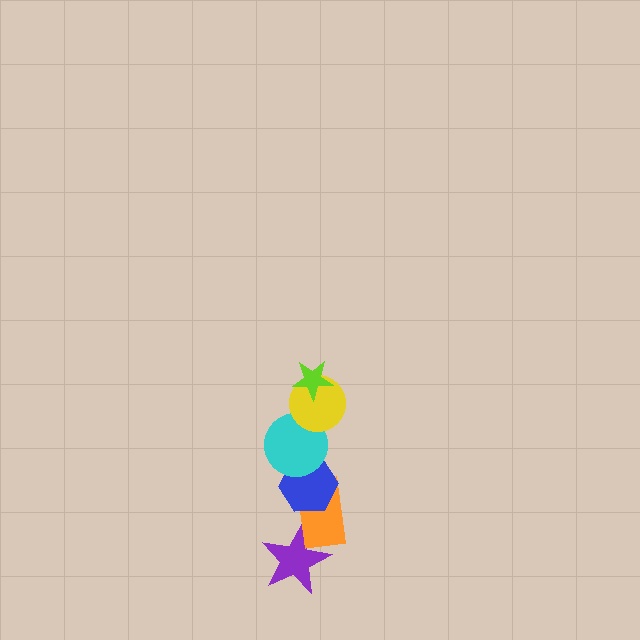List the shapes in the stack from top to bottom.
From top to bottom: the lime star, the yellow circle, the cyan circle, the blue hexagon, the orange rectangle, the purple star.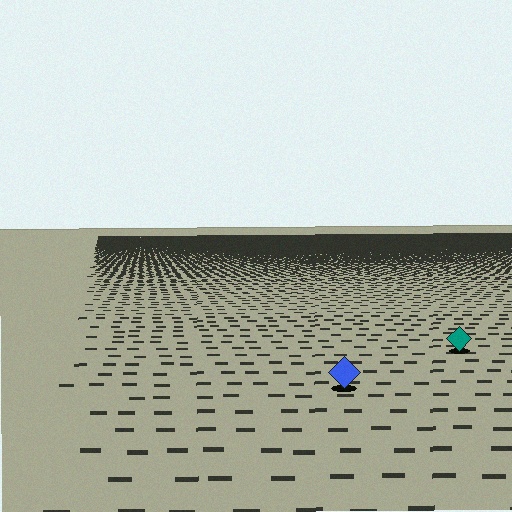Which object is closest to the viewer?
The blue diamond is closest. The texture marks near it are larger and more spread out.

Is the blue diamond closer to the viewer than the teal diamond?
Yes. The blue diamond is closer — you can tell from the texture gradient: the ground texture is coarser near it.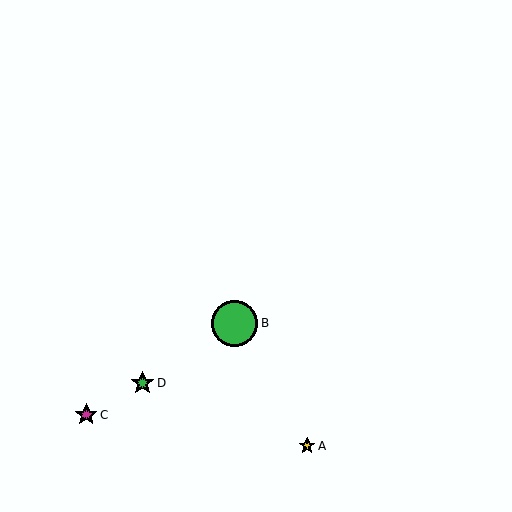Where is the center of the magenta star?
The center of the magenta star is at (86, 415).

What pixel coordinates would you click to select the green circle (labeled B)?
Click at (234, 323) to select the green circle B.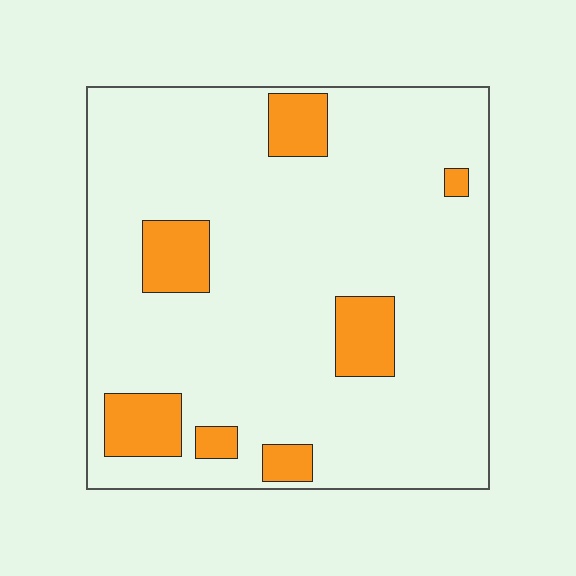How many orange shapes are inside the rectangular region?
7.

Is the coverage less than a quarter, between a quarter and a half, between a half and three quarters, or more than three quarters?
Less than a quarter.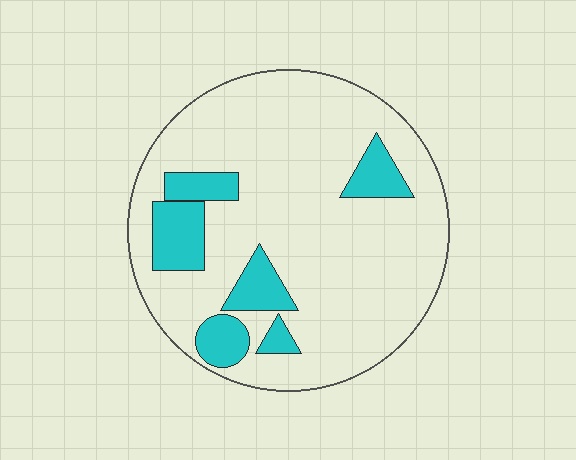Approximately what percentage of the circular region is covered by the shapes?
Approximately 20%.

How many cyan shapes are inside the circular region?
6.